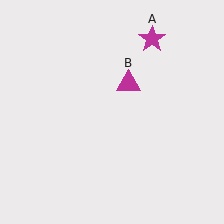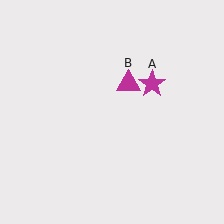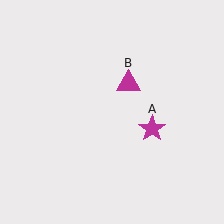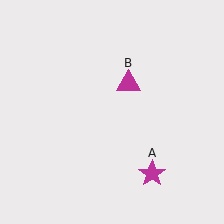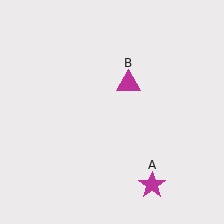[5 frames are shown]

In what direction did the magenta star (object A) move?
The magenta star (object A) moved down.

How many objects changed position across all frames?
1 object changed position: magenta star (object A).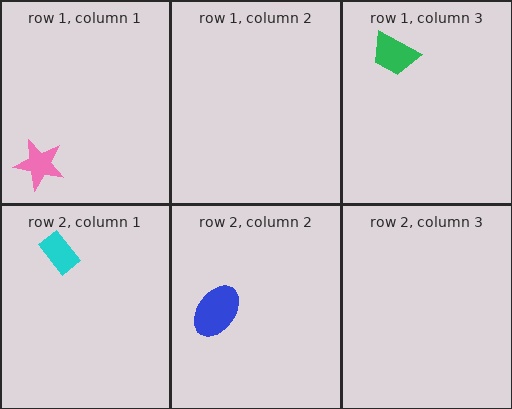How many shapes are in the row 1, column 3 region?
1.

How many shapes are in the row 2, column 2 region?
1.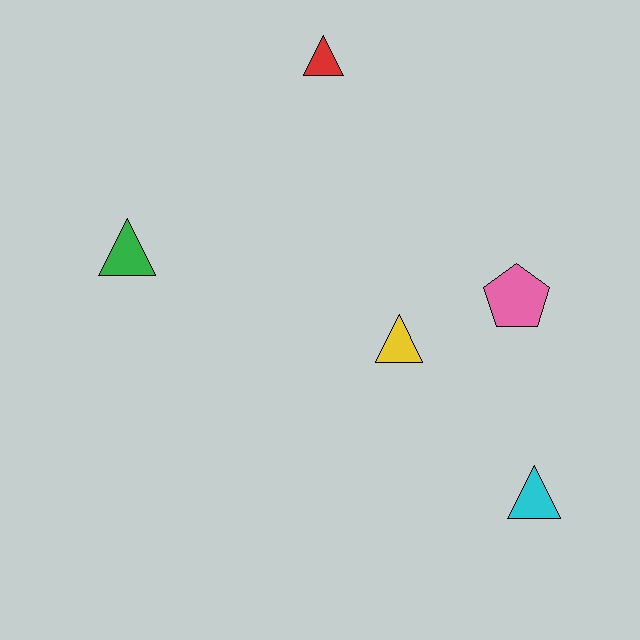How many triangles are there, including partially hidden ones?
There are 4 triangles.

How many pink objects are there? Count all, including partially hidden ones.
There is 1 pink object.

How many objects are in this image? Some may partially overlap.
There are 5 objects.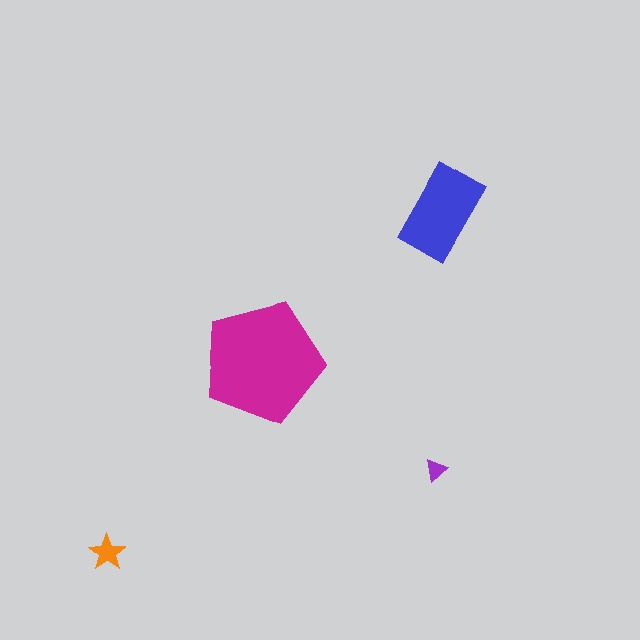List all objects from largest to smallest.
The magenta pentagon, the blue rectangle, the orange star, the purple triangle.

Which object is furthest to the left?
The orange star is leftmost.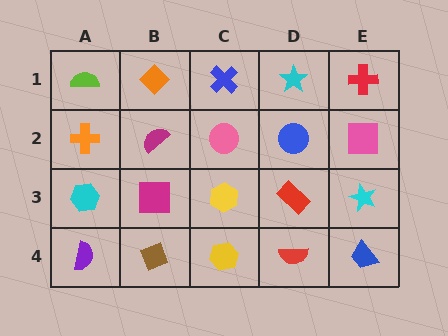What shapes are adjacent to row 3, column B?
A magenta semicircle (row 2, column B), a brown diamond (row 4, column B), a cyan hexagon (row 3, column A), a yellow hexagon (row 3, column C).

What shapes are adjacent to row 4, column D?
A red rectangle (row 3, column D), a yellow hexagon (row 4, column C), a blue trapezoid (row 4, column E).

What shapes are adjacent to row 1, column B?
A magenta semicircle (row 2, column B), a lime semicircle (row 1, column A), a blue cross (row 1, column C).